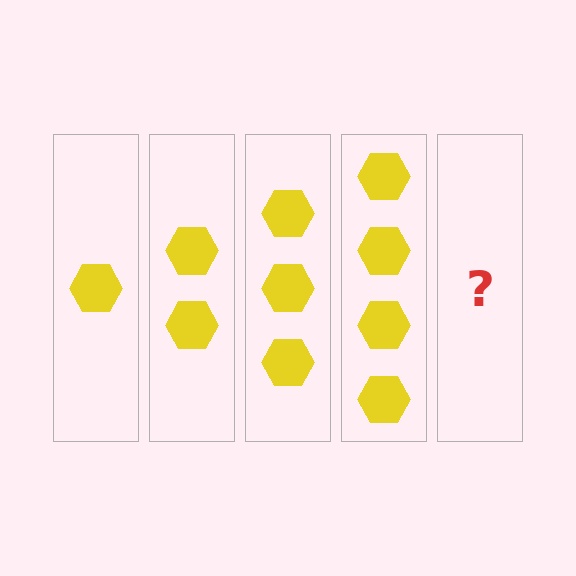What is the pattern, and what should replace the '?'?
The pattern is that each step adds one more hexagon. The '?' should be 5 hexagons.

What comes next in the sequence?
The next element should be 5 hexagons.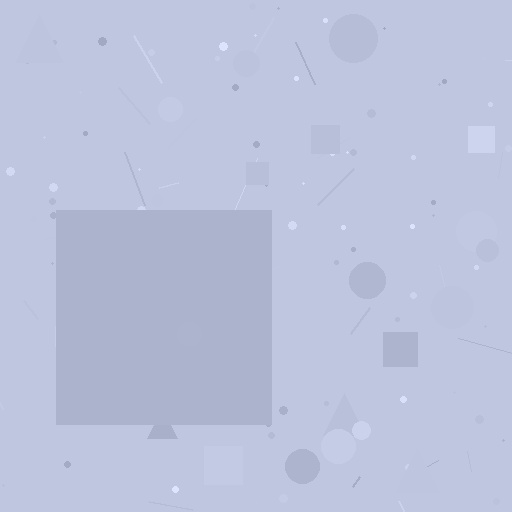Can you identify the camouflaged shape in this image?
The camouflaged shape is a square.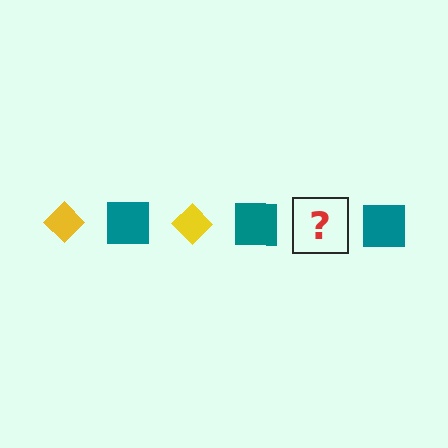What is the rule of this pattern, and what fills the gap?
The rule is that the pattern alternates between yellow diamond and teal square. The gap should be filled with a yellow diamond.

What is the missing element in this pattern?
The missing element is a yellow diamond.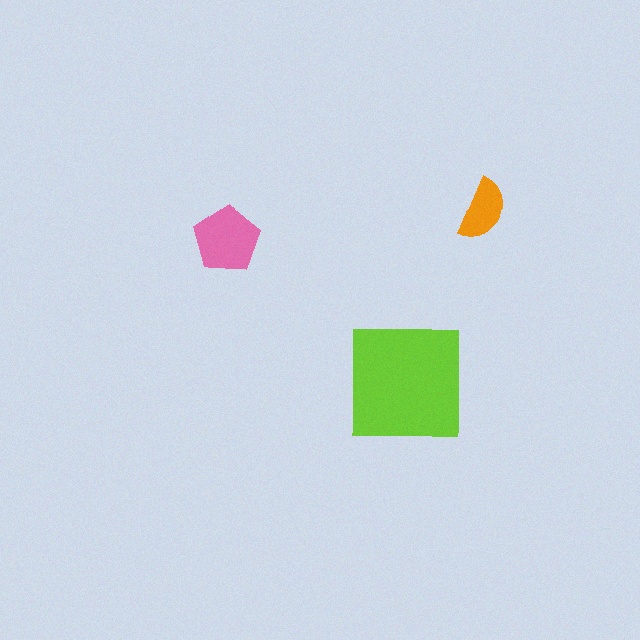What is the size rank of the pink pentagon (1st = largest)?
2nd.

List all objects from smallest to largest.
The orange semicircle, the pink pentagon, the lime square.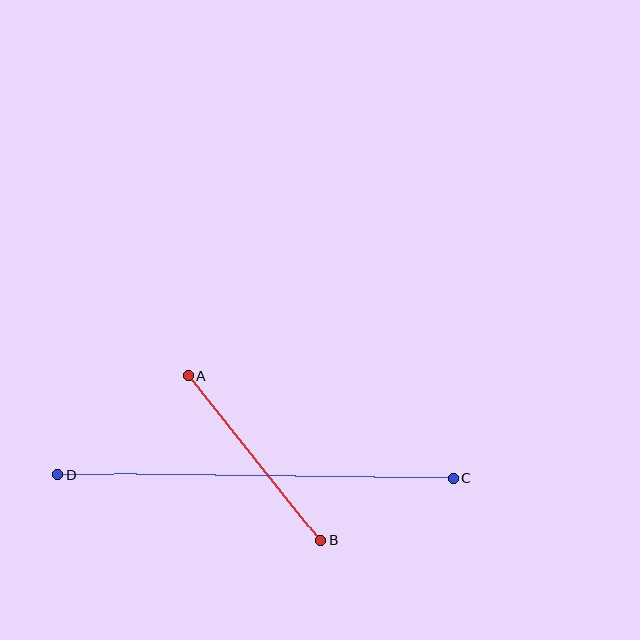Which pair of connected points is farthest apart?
Points C and D are farthest apart.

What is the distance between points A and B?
The distance is approximately 211 pixels.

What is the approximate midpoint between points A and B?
The midpoint is at approximately (254, 458) pixels.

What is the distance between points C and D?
The distance is approximately 395 pixels.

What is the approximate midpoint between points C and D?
The midpoint is at approximately (256, 476) pixels.